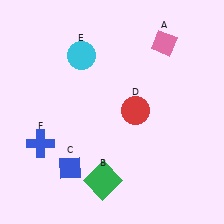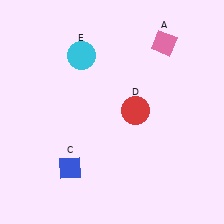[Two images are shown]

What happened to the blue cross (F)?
The blue cross (F) was removed in Image 2. It was in the bottom-left area of Image 1.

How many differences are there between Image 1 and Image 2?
There are 2 differences between the two images.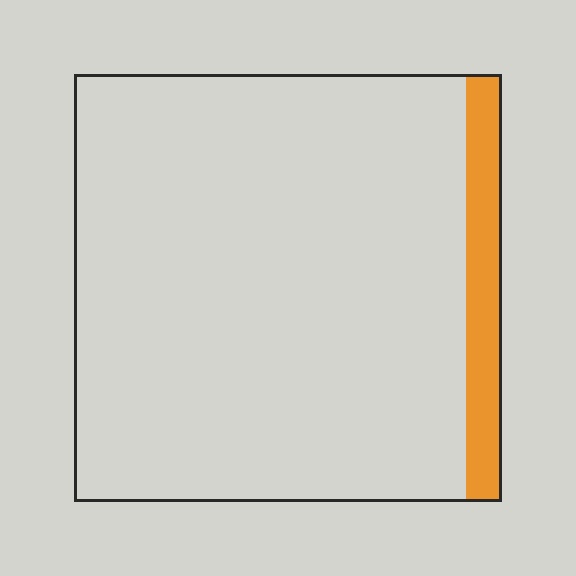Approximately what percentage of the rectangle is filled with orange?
Approximately 10%.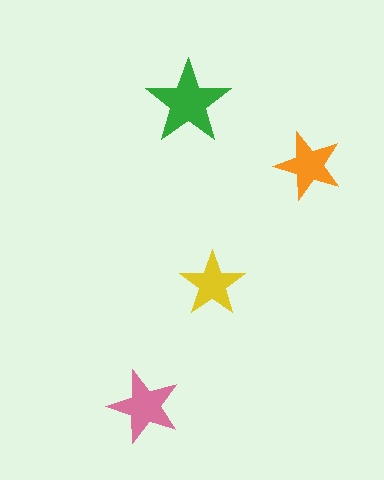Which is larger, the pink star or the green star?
The green one.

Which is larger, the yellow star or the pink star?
The pink one.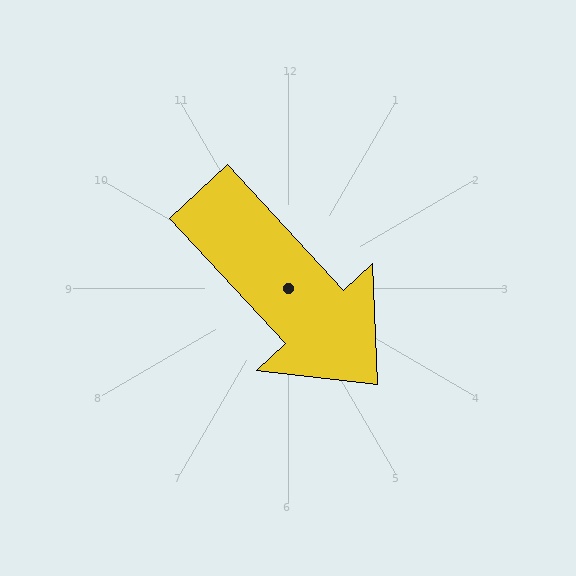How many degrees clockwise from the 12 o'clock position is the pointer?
Approximately 137 degrees.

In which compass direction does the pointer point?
Southeast.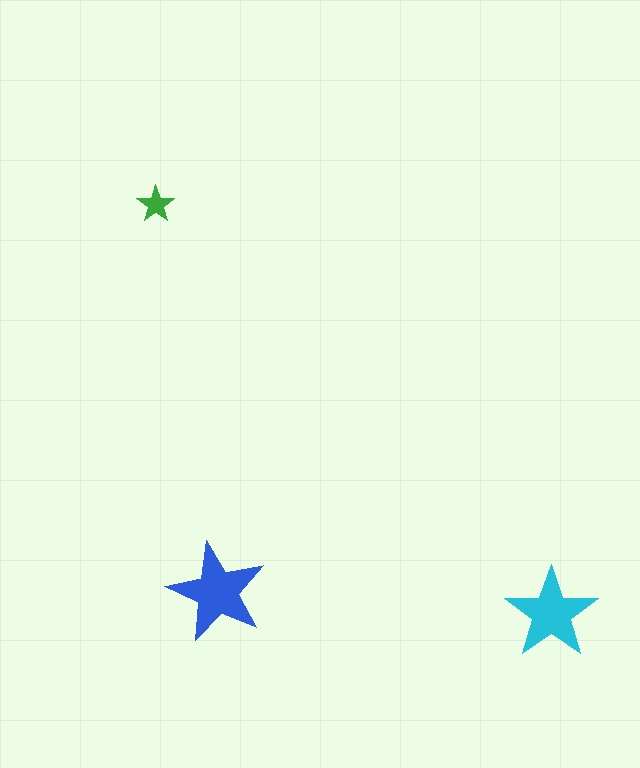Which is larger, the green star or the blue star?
The blue one.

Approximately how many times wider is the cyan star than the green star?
About 2.5 times wider.